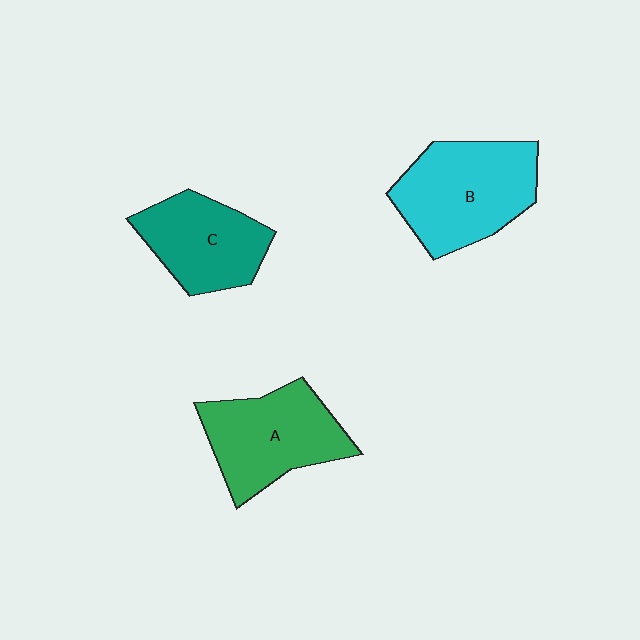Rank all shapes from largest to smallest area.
From largest to smallest: B (cyan), A (green), C (teal).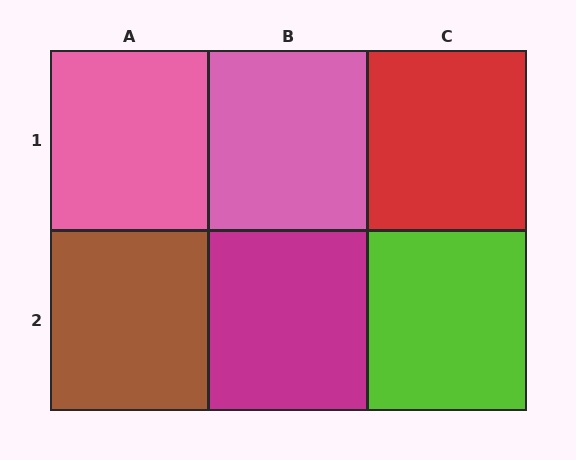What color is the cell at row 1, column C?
Red.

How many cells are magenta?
1 cell is magenta.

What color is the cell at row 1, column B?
Pink.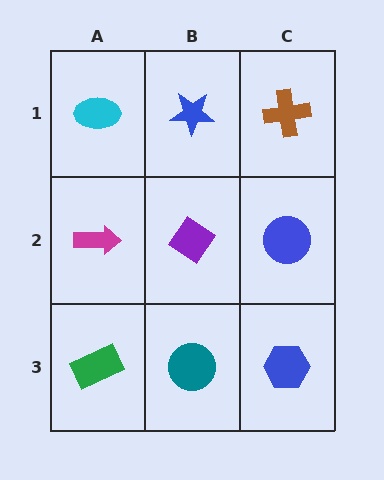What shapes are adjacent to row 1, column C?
A blue circle (row 2, column C), a blue star (row 1, column B).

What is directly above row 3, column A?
A magenta arrow.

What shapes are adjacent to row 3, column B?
A purple diamond (row 2, column B), a green rectangle (row 3, column A), a blue hexagon (row 3, column C).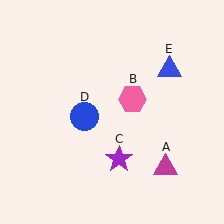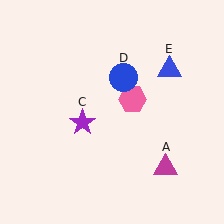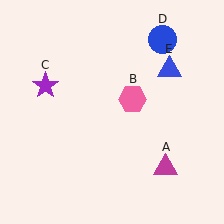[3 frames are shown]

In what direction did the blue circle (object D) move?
The blue circle (object D) moved up and to the right.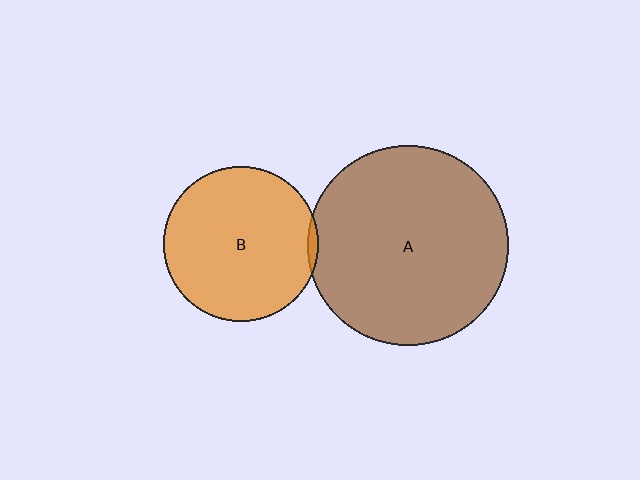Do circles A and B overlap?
Yes.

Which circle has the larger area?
Circle A (brown).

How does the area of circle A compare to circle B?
Approximately 1.7 times.